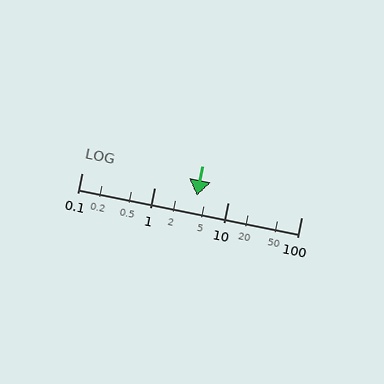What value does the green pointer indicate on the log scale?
The pointer indicates approximately 3.7.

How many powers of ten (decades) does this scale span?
The scale spans 3 decades, from 0.1 to 100.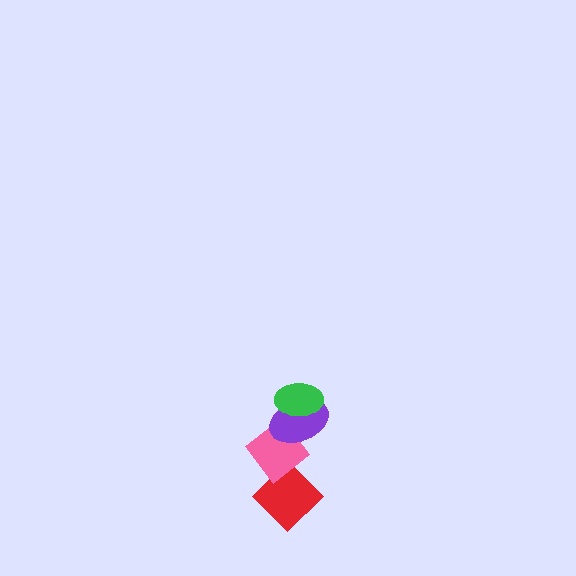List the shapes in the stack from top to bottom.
From top to bottom: the green ellipse, the purple ellipse, the pink diamond, the red diamond.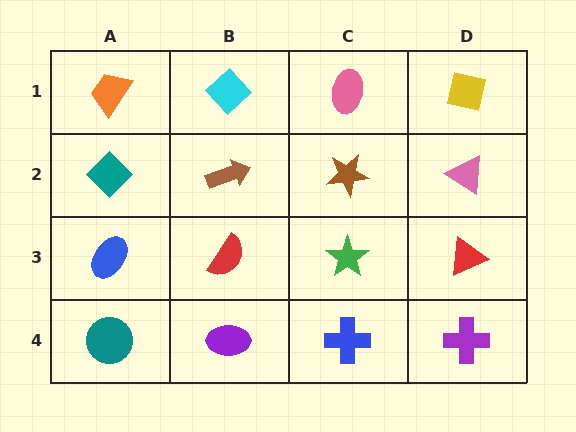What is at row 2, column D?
A pink triangle.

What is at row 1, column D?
A yellow square.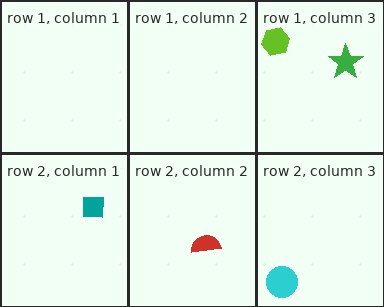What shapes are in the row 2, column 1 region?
The teal square.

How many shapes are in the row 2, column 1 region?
1.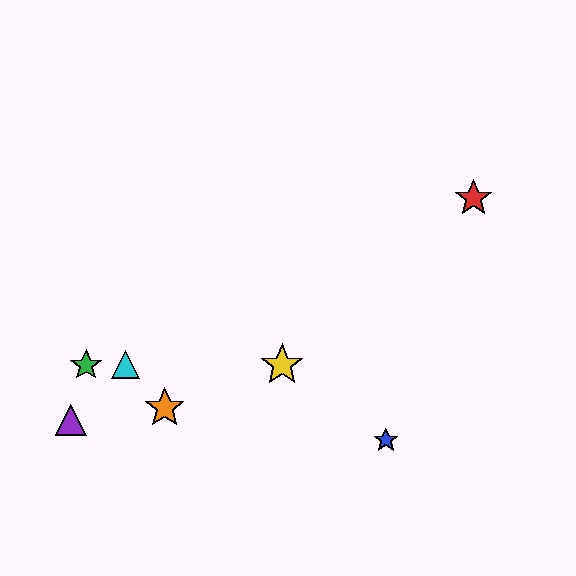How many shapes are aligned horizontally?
3 shapes (the green star, the yellow star, the cyan triangle) are aligned horizontally.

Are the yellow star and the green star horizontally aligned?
Yes, both are at y≈365.